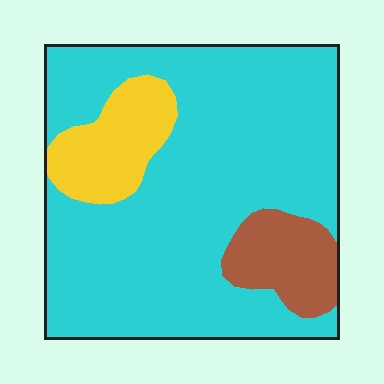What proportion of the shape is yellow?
Yellow covers 12% of the shape.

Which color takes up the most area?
Cyan, at roughly 75%.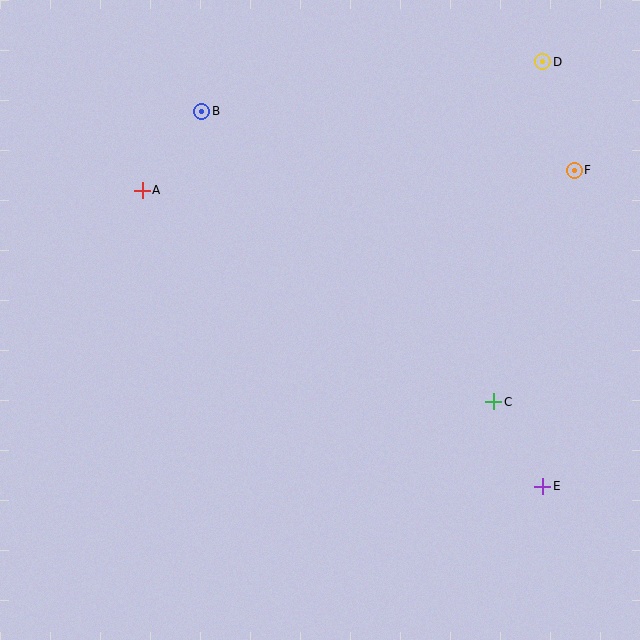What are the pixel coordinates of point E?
Point E is at (543, 486).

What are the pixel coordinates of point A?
Point A is at (142, 190).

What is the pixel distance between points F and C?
The distance between F and C is 245 pixels.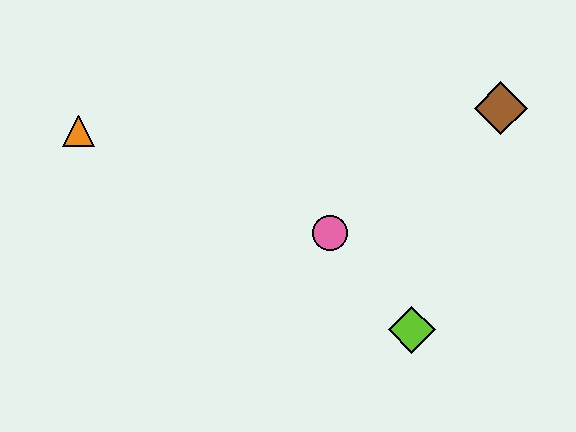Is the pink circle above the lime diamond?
Yes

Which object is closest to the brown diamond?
The pink circle is closest to the brown diamond.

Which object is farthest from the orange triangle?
The brown diamond is farthest from the orange triangle.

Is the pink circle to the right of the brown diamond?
No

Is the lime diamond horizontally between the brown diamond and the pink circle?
Yes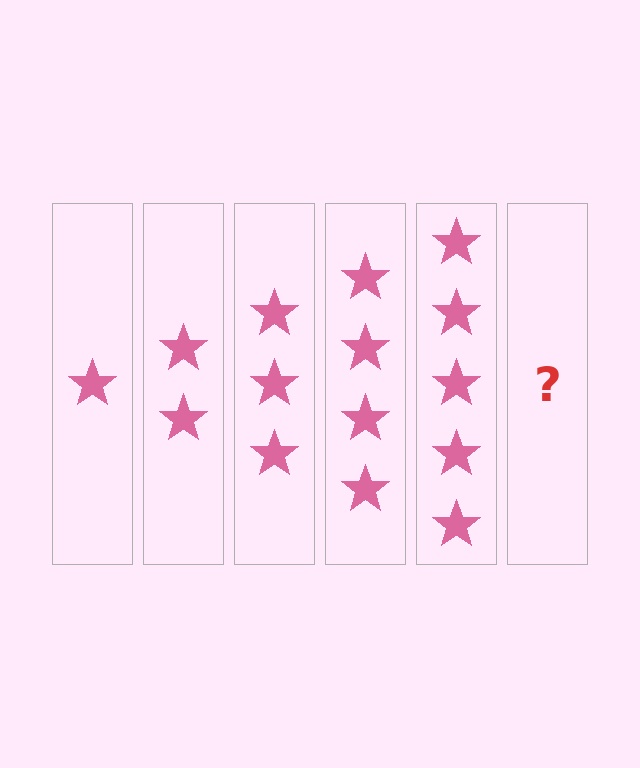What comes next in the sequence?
The next element should be 6 stars.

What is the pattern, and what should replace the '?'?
The pattern is that each step adds one more star. The '?' should be 6 stars.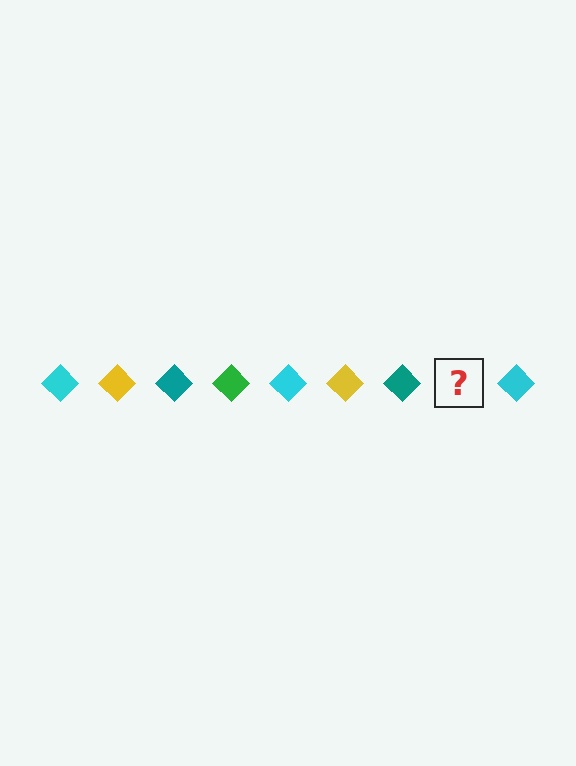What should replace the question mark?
The question mark should be replaced with a green diamond.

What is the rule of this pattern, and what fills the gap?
The rule is that the pattern cycles through cyan, yellow, teal, green diamonds. The gap should be filled with a green diamond.